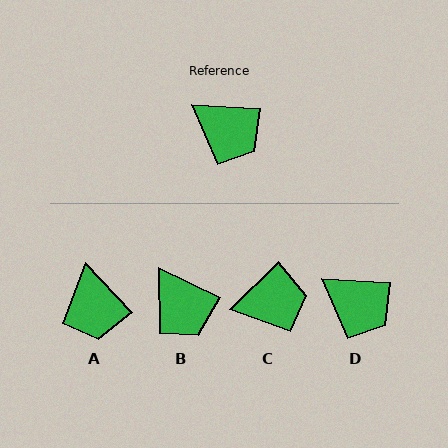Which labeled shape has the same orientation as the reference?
D.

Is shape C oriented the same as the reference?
No, it is off by about 47 degrees.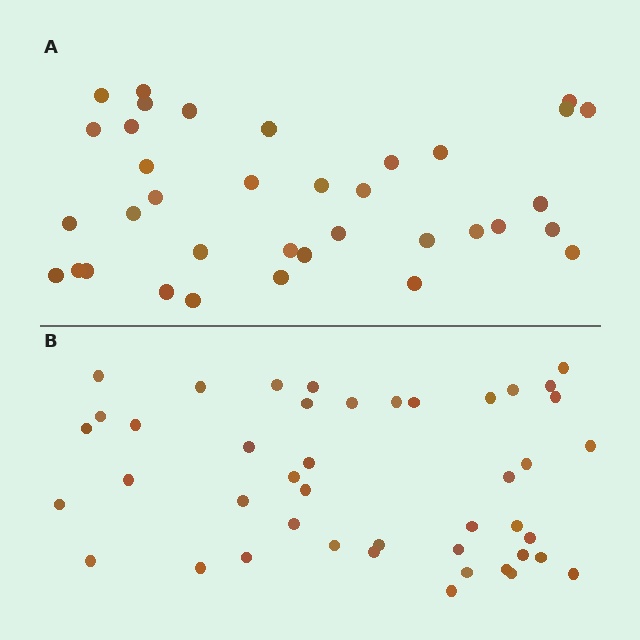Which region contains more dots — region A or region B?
Region B (the bottom region) has more dots.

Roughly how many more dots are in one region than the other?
Region B has roughly 8 or so more dots than region A.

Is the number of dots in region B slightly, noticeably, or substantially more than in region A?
Region B has only slightly more — the two regions are fairly close. The ratio is roughly 1.2 to 1.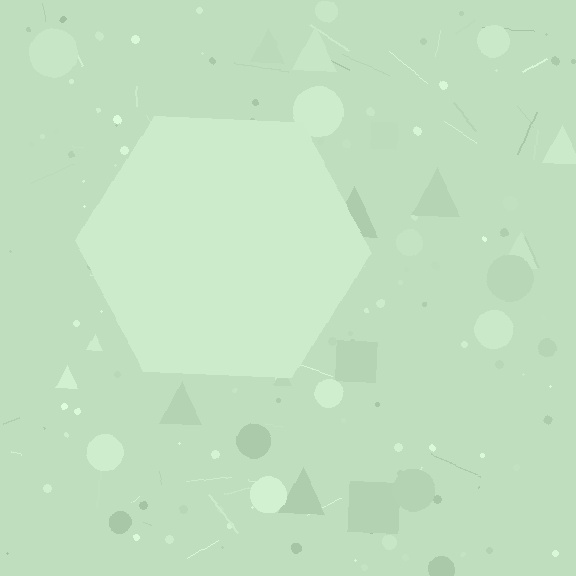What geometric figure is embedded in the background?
A hexagon is embedded in the background.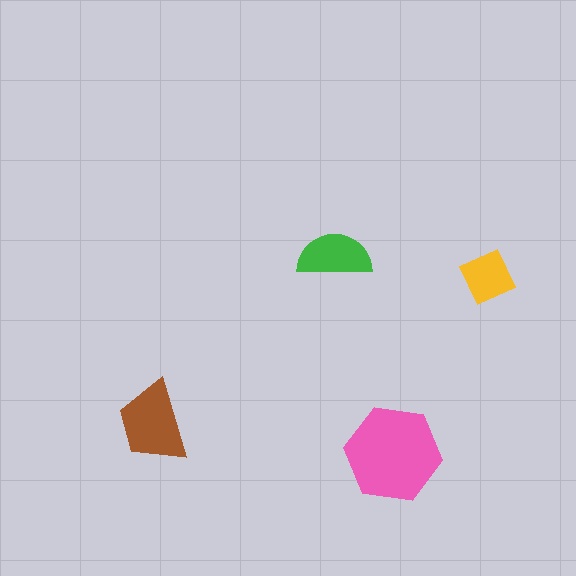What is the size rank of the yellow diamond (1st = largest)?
4th.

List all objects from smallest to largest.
The yellow diamond, the green semicircle, the brown trapezoid, the pink hexagon.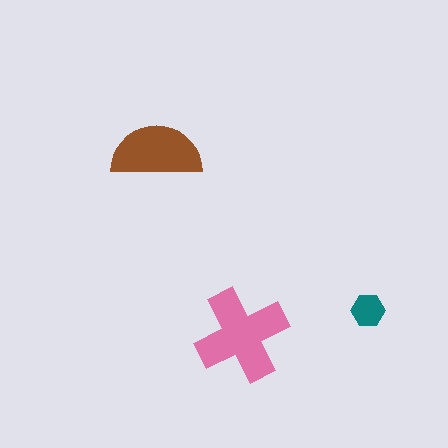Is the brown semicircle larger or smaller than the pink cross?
Smaller.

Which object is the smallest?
The teal hexagon.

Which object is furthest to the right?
The teal hexagon is rightmost.